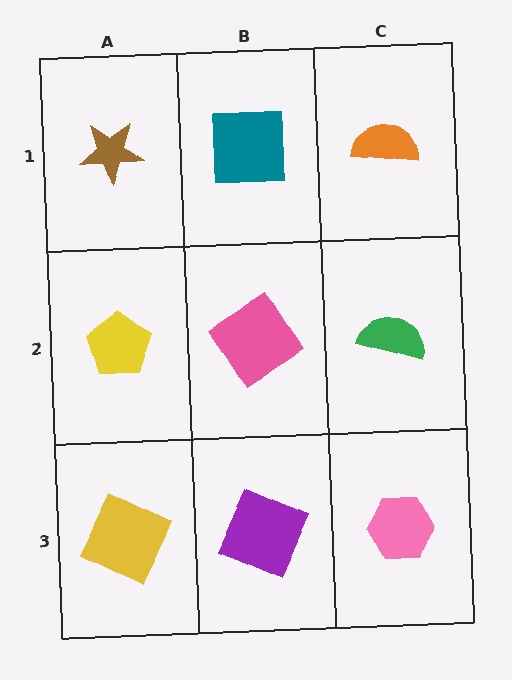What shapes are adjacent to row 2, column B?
A teal square (row 1, column B), a purple square (row 3, column B), a yellow pentagon (row 2, column A), a green semicircle (row 2, column C).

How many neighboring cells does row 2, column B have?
4.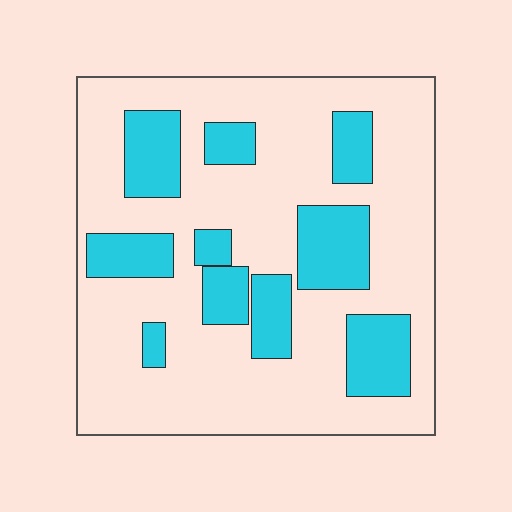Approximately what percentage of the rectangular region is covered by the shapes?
Approximately 25%.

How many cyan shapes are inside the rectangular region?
10.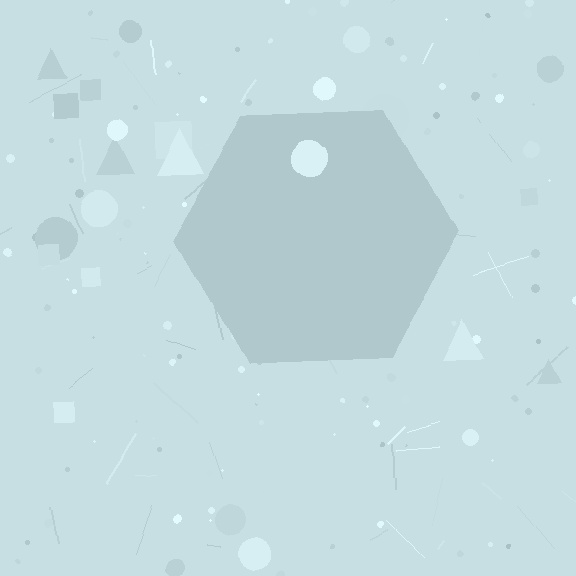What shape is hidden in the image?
A hexagon is hidden in the image.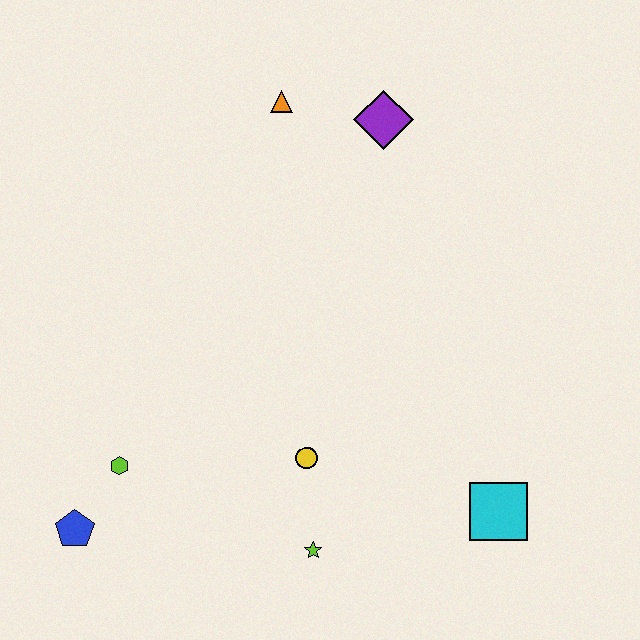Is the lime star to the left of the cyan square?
Yes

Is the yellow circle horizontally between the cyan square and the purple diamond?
No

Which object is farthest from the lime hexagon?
The purple diamond is farthest from the lime hexagon.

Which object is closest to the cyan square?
The lime star is closest to the cyan square.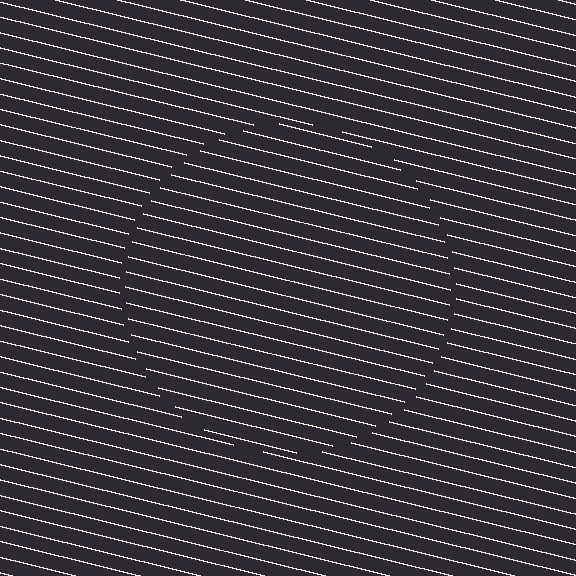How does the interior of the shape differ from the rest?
The interior of the shape contains the same grating, shifted by half a period — the contour is defined by the phase discontinuity where line-ends from the inner and outer gratings abut.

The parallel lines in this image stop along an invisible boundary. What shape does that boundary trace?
An illusory circle. The interior of the shape contains the same grating, shifted by half a period — the contour is defined by the phase discontinuity where line-ends from the inner and outer gratings abut.